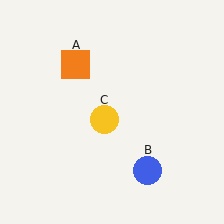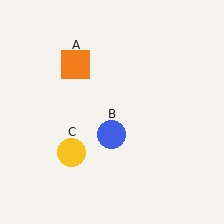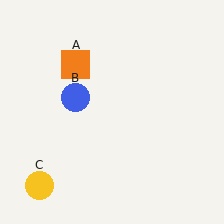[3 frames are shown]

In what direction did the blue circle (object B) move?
The blue circle (object B) moved up and to the left.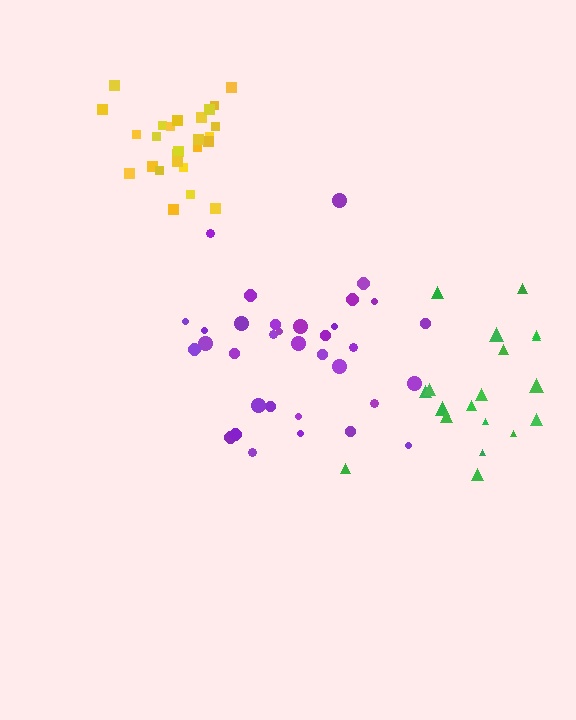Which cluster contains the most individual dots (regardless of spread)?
Purple (34).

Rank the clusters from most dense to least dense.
yellow, purple, green.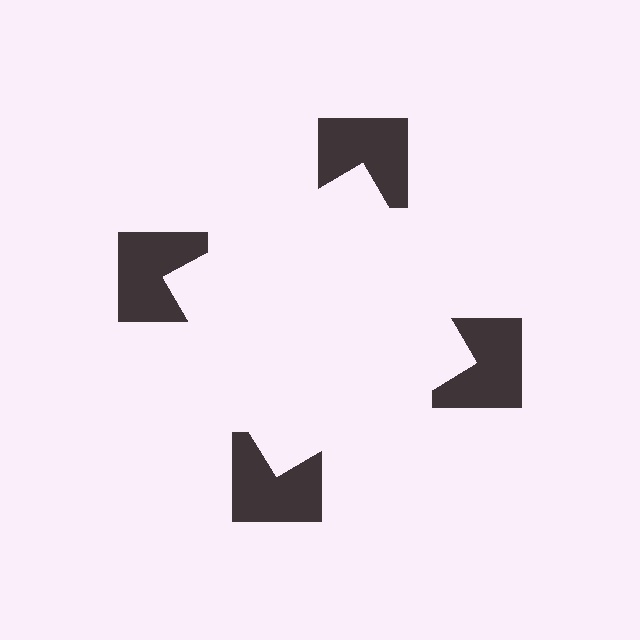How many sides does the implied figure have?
4 sides.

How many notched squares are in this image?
There are 4 — one at each vertex of the illusory square.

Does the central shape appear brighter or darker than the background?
It typically appears slightly brighter than the background, even though no actual brightness change is drawn.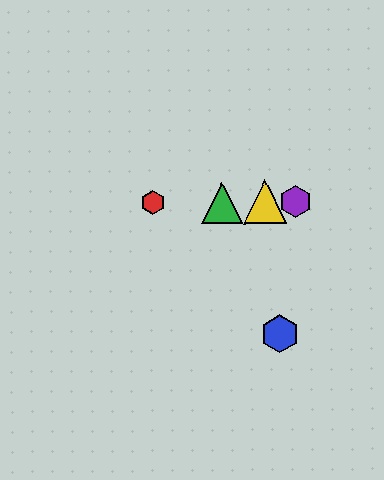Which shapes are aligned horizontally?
The red hexagon, the green triangle, the yellow triangle, the purple hexagon are aligned horizontally.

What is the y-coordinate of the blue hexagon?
The blue hexagon is at y≈334.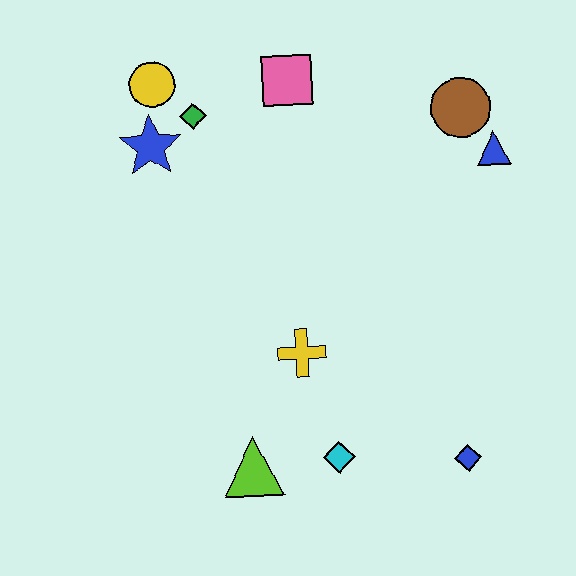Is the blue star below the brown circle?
Yes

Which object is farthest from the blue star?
The blue diamond is farthest from the blue star.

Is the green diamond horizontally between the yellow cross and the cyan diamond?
No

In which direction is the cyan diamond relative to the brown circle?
The cyan diamond is below the brown circle.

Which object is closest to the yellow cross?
The cyan diamond is closest to the yellow cross.